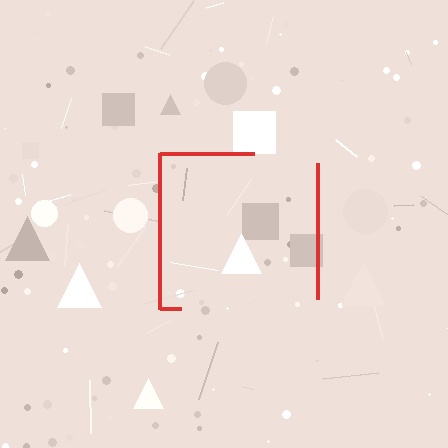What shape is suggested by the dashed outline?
The dashed outline suggests a square.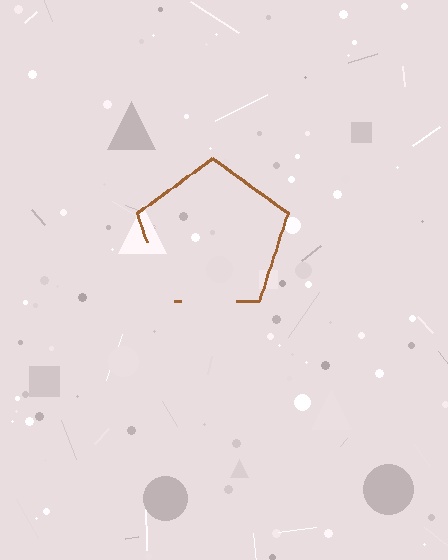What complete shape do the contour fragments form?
The contour fragments form a pentagon.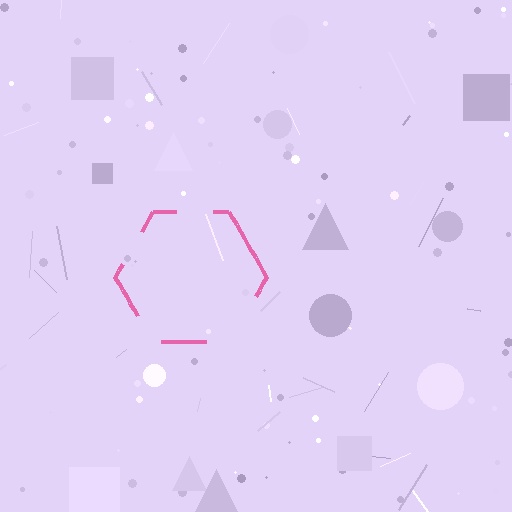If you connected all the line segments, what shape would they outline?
They would outline a hexagon.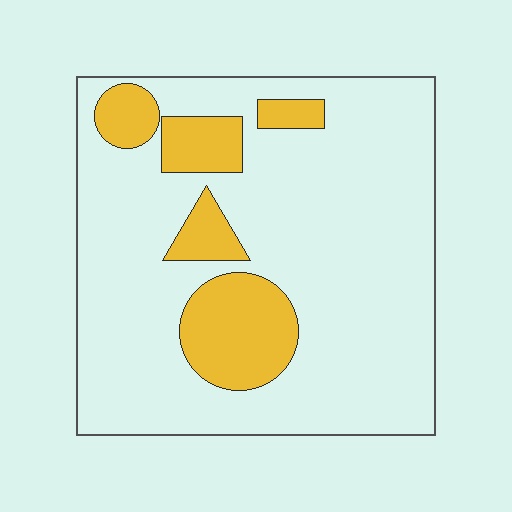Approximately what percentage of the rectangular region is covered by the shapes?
Approximately 20%.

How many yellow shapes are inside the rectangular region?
5.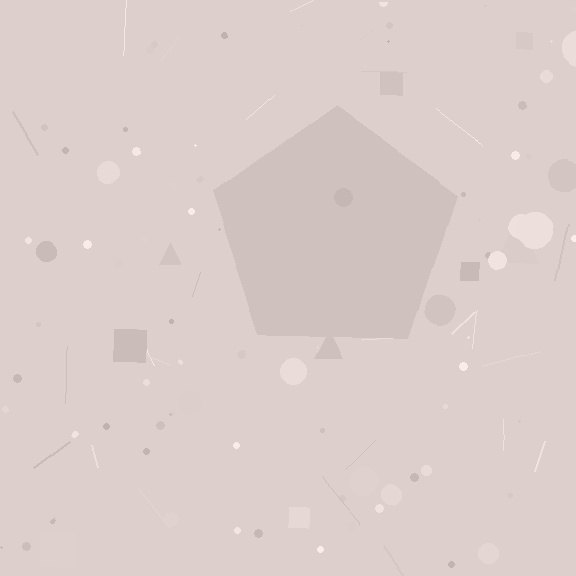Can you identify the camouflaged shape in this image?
The camouflaged shape is a pentagon.